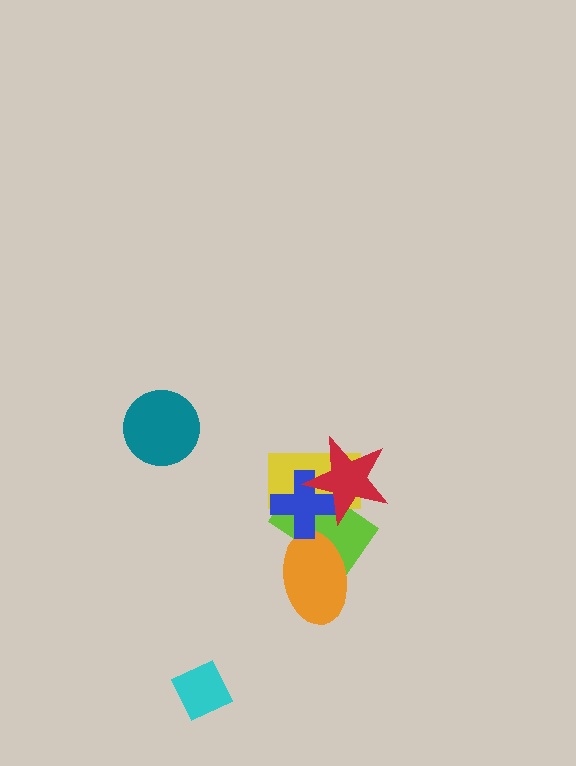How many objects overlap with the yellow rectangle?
3 objects overlap with the yellow rectangle.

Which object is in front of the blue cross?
The red star is in front of the blue cross.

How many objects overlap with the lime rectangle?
4 objects overlap with the lime rectangle.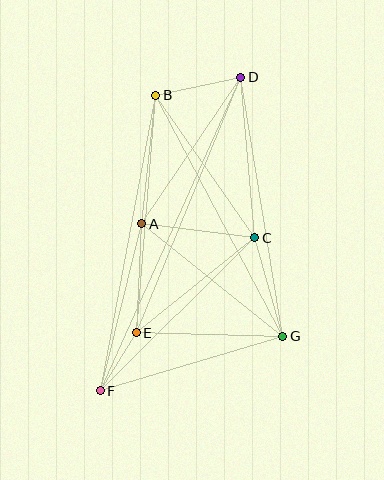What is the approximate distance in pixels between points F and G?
The distance between F and G is approximately 191 pixels.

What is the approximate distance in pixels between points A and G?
The distance between A and G is approximately 181 pixels.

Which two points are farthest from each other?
Points D and F are farthest from each other.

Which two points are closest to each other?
Points E and F are closest to each other.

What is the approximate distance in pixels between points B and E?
The distance between B and E is approximately 239 pixels.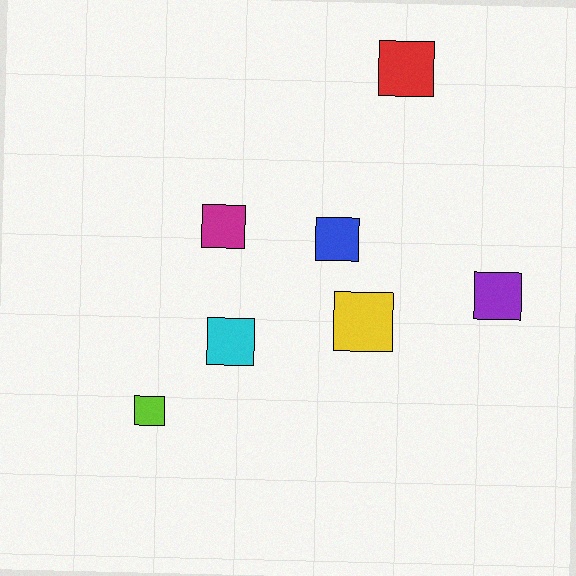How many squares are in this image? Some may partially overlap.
There are 7 squares.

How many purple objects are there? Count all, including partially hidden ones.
There is 1 purple object.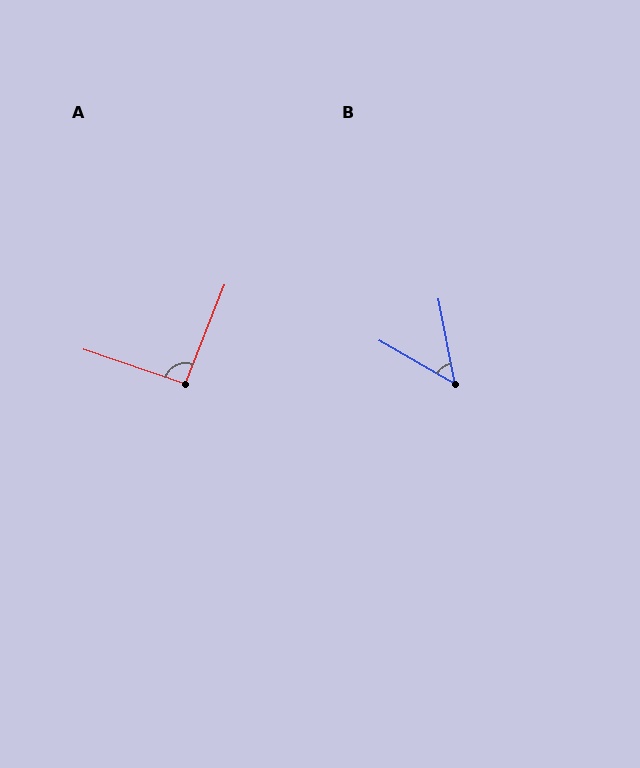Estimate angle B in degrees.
Approximately 49 degrees.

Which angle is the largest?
A, at approximately 93 degrees.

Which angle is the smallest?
B, at approximately 49 degrees.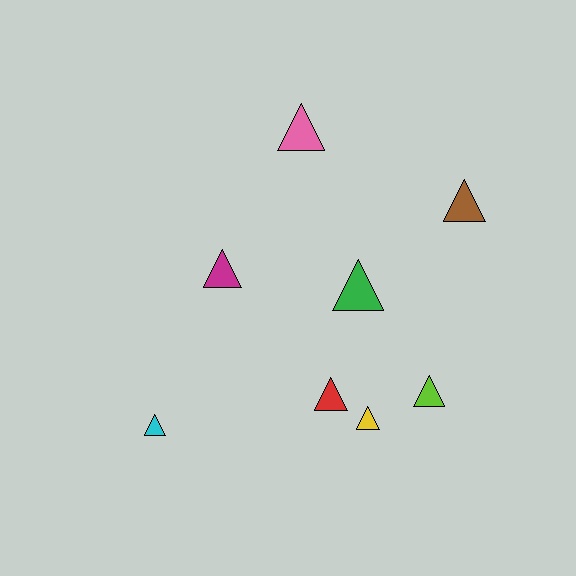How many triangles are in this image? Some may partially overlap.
There are 8 triangles.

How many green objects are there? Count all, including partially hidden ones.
There is 1 green object.